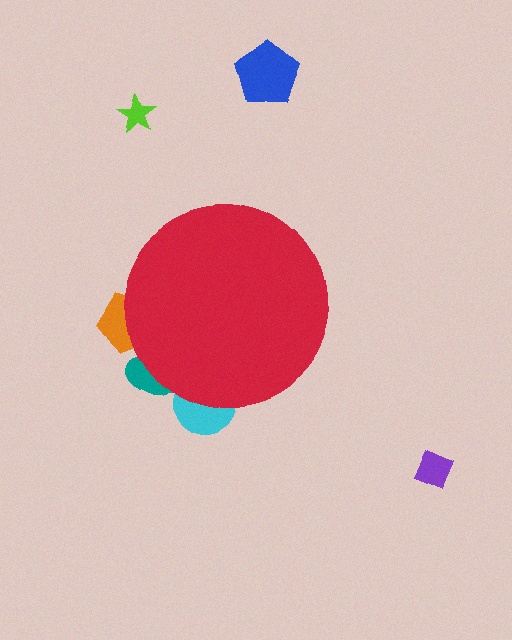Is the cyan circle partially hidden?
Yes, the cyan circle is partially hidden behind the red circle.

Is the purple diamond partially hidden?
No, the purple diamond is fully visible.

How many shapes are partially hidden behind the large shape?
3 shapes are partially hidden.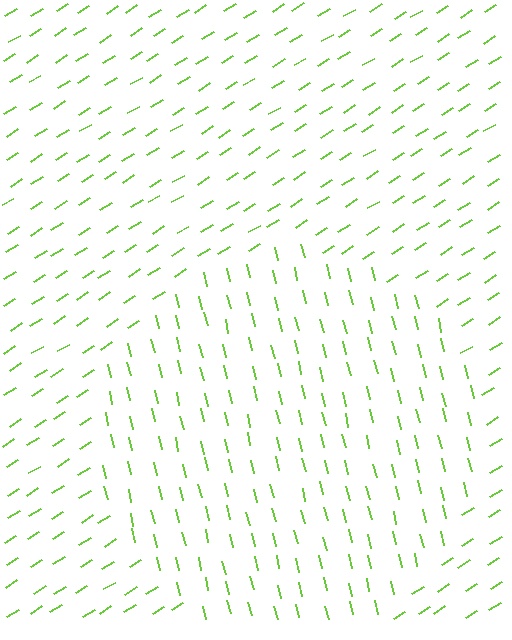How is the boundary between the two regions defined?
The boundary is defined purely by a change in line orientation (approximately 71 degrees difference). All lines are the same color and thickness.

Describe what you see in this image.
The image is filled with small lime line segments. A circle region in the image has lines oriented differently from the surrounding lines, creating a visible texture boundary.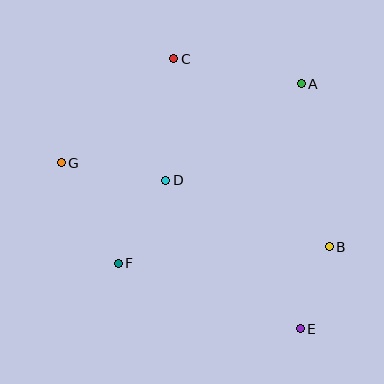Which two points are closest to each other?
Points B and E are closest to each other.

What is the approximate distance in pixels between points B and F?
The distance between B and F is approximately 212 pixels.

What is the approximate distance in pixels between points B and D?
The distance between B and D is approximately 177 pixels.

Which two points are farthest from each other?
Points C and E are farthest from each other.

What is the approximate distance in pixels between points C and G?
The distance between C and G is approximately 153 pixels.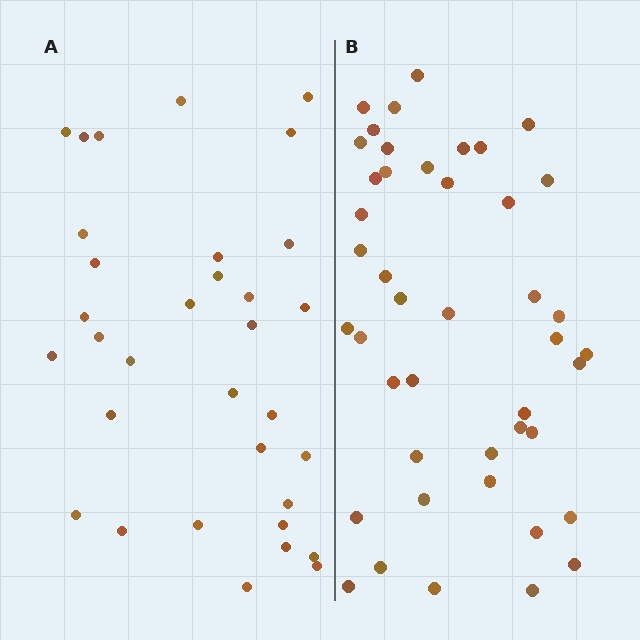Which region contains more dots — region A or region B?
Region B (the right region) has more dots.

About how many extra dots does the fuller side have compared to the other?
Region B has roughly 12 or so more dots than region A.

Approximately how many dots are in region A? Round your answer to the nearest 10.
About 30 dots. (The exact count is 33, which rounds to 30.)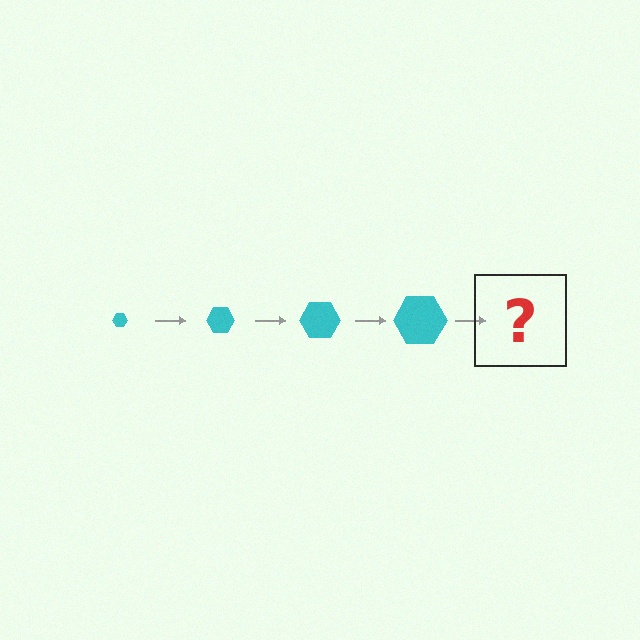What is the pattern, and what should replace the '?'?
The pattern is that the hexagon gets progressively larger each step. The '?' should be a cyan hexagon, larger than the previous one.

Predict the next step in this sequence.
The next step is a cyan hexagon, larger than the previous one.